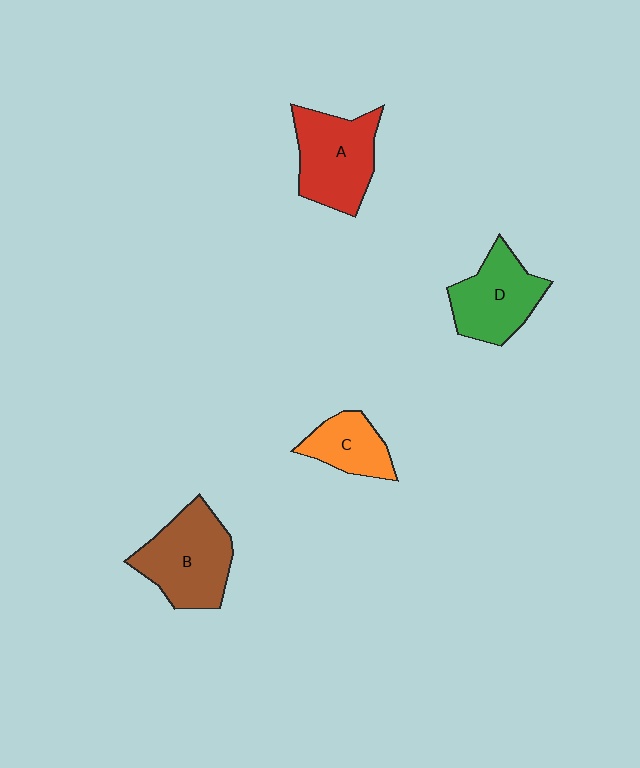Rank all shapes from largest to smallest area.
From largest to smallest: B (brown), A (red), D (green), C (orange).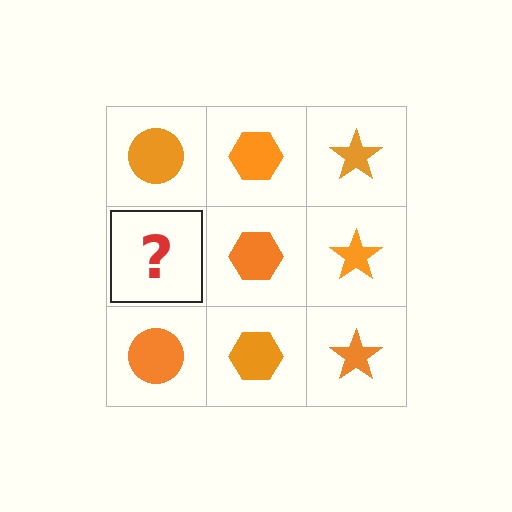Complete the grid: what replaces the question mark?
The question mark should be replaced with an orange circle.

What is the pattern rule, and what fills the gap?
The rule is that each column has a consistent shape. The gap should be filled with an orange circle.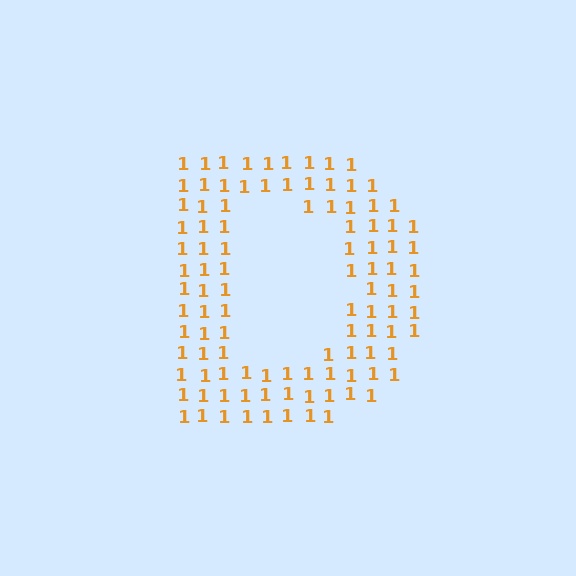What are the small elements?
The small elements are digit 1's.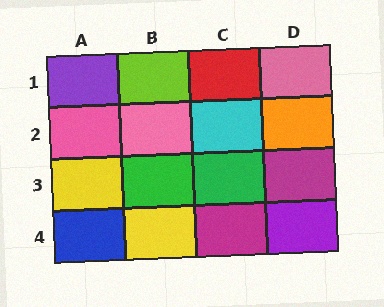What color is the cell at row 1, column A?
Purple.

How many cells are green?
2 cells are green.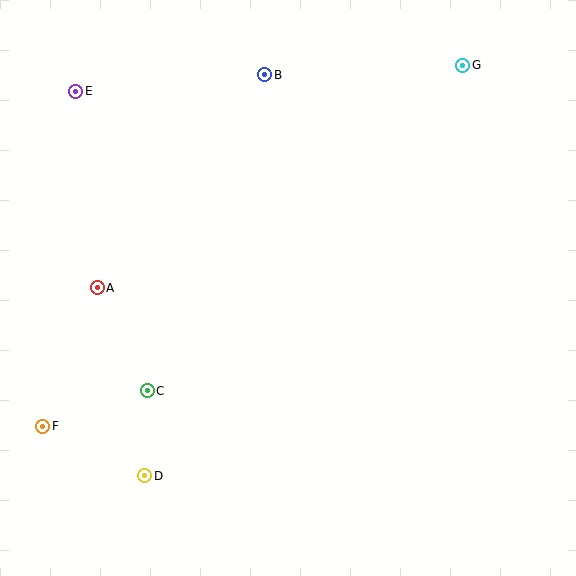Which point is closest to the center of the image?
Point C at (147, 391) is closest to the center.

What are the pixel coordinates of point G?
Point G is at (463, 65).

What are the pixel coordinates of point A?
Point A is at (97, 288).